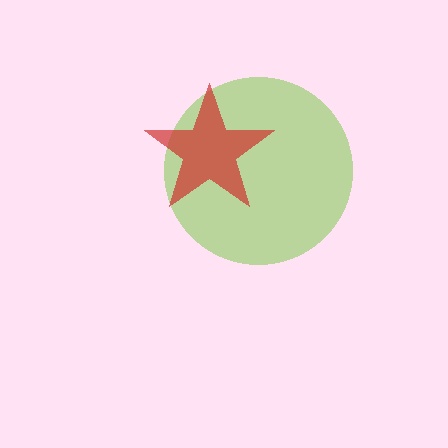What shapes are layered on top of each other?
The layered shapes are: a lime circle, a red star.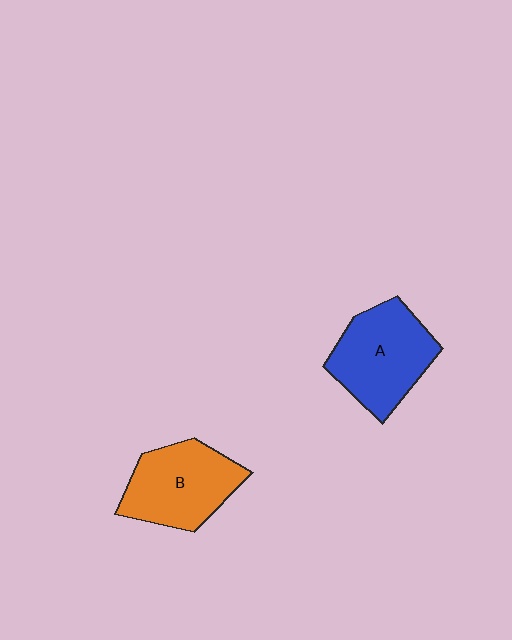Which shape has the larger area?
Shape A (blue).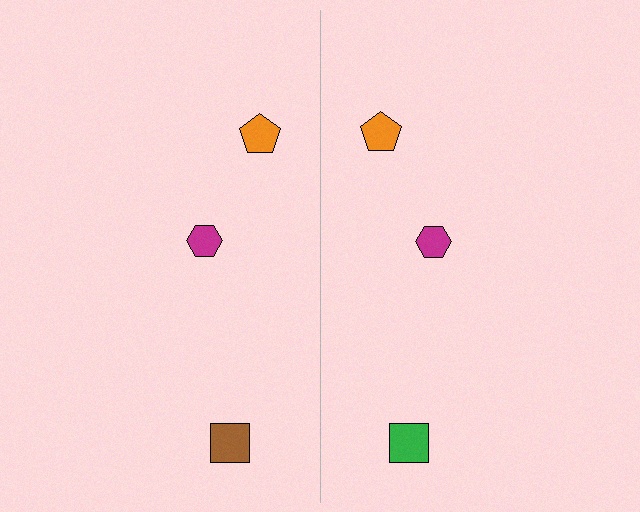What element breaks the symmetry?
The green square on the right side breaks the symmetry — its mirror counterpart is brown.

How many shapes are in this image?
There are 6 shapes in this image.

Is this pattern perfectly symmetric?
No, the pattern is not perfectly symmetric. The green square on the right side breaks the symmetry — its mirror counterpart is brown.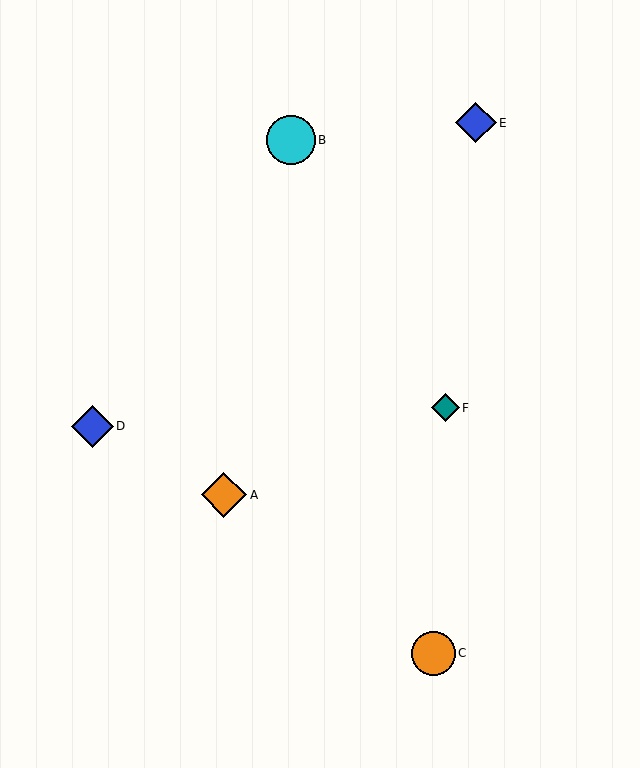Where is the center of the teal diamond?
The center of the teal diamond is at (445, 408).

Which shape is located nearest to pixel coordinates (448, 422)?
The teal diamond (labeled F) at (445, 408) is nearest to that location.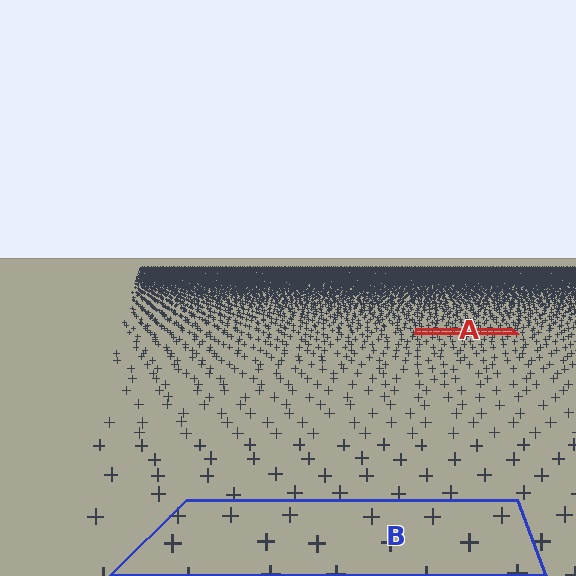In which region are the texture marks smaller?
The texture marks are smaller in region A, because it is farther away.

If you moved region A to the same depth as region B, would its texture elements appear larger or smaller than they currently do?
They would appear larger. At a closer depth, the same texture elements are projected at a bigger on-screen size.